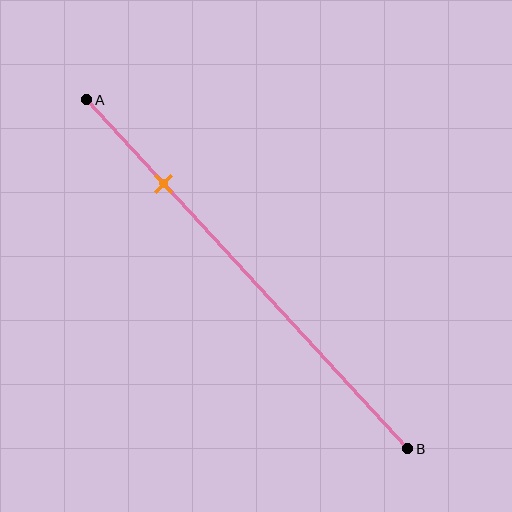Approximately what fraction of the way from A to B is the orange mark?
The orange mark is approximately 25% of the way from A to B.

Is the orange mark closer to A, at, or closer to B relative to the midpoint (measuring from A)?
The orange mark is closer to point A than the midpoint of segment AB.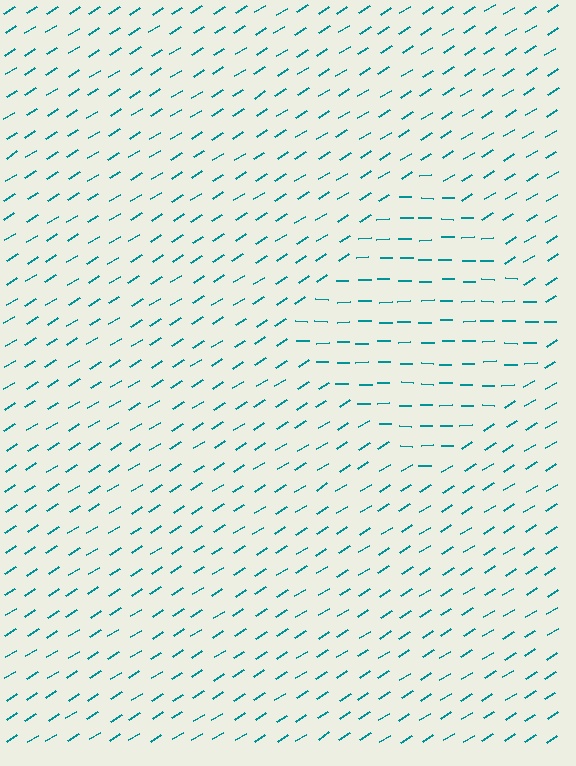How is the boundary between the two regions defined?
The boundary is defined purely by a change in line orientation (approximately 31 degrees difference). All lines are the same color and thickness.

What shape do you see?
I see a diamond.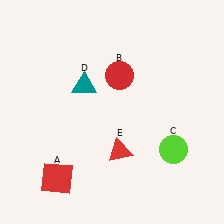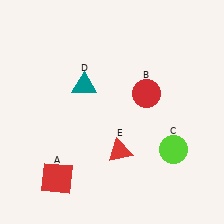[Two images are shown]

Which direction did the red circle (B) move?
The red circle (B) moved right.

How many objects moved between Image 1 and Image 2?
1 object moved between the two images.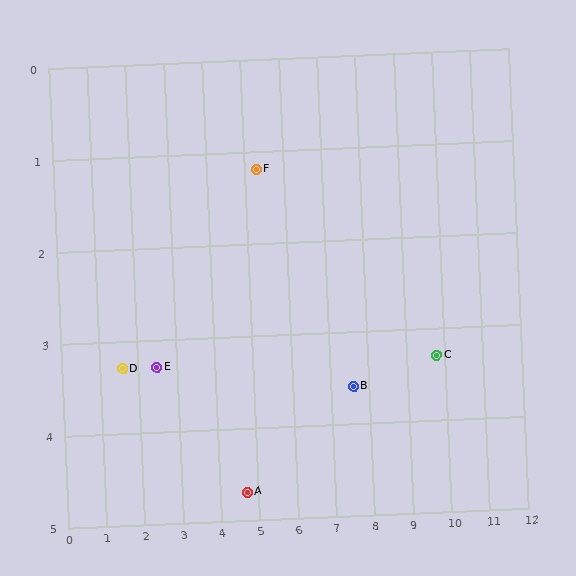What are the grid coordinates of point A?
Point A is at approximately (4.7, 4.7).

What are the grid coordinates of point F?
Point F is at approximately (5.3, 1.2).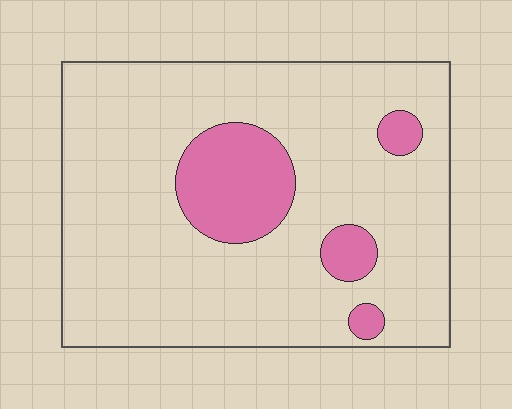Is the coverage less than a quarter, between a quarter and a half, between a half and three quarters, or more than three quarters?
Less than a quarter.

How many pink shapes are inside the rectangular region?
4.